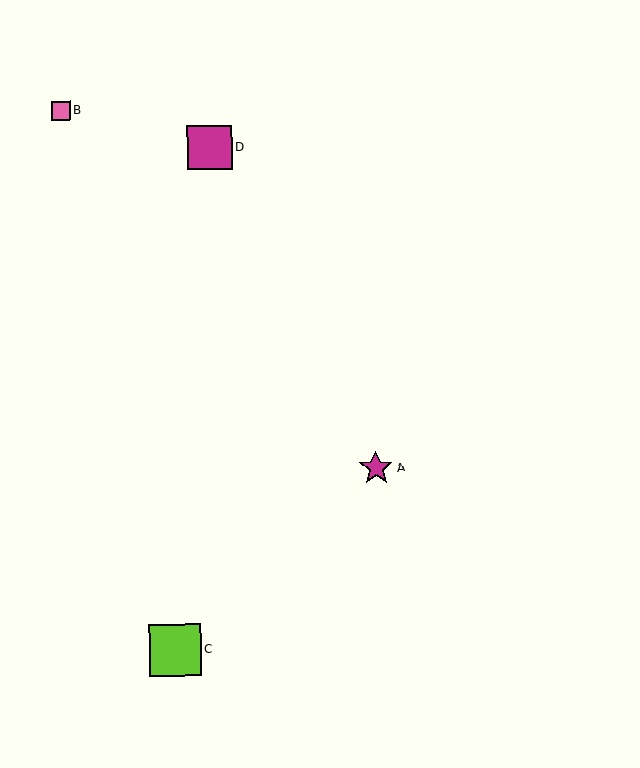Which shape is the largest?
The lime square (labeled C) is the largest.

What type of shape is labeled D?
Shape D is a magenta square.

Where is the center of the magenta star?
The center of the magenta star is at (376, 468).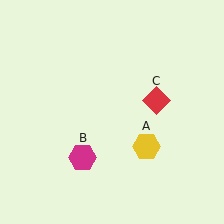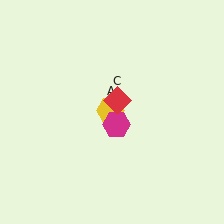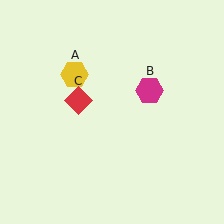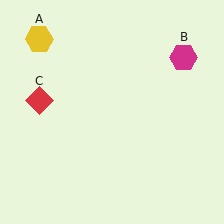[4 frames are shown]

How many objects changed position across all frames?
3 objects changed position: yellow hexagon (object A), magenta hexagon (object B), red diamond (object C).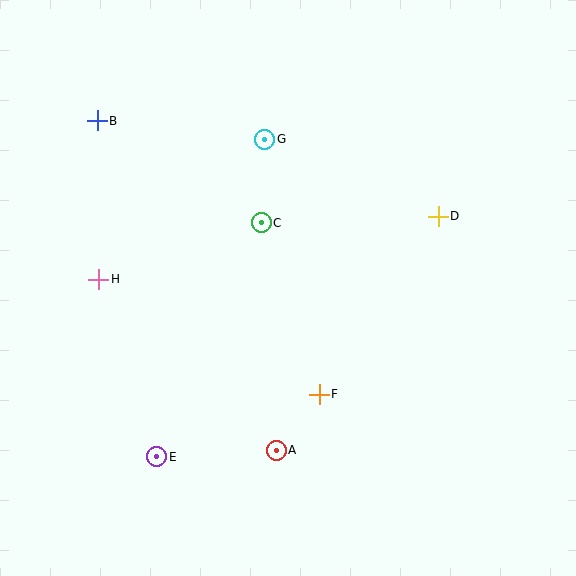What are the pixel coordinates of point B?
Point B is at (97, 121).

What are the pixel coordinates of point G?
Point G is at (265, 139).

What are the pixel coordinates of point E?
Point E is at (157, 457).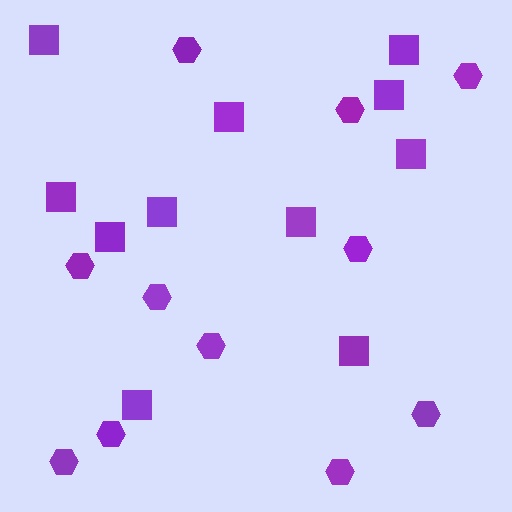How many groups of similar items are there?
There are 2 groups: one group of squares (11) and one group of hexagons (11).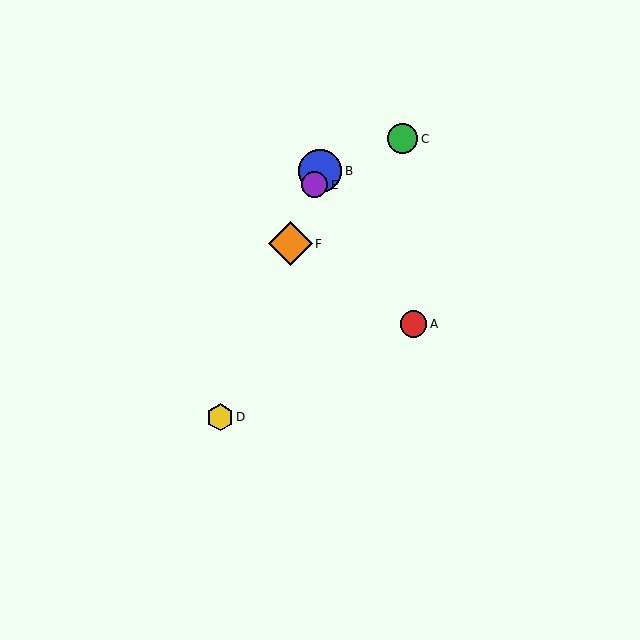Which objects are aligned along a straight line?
Objects B, D, E, F are aligned along a straight line.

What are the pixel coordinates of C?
Object C is at (402, 139).